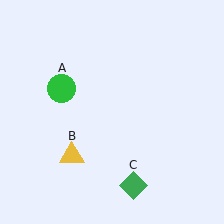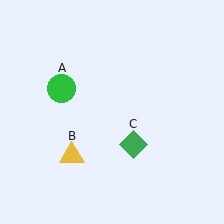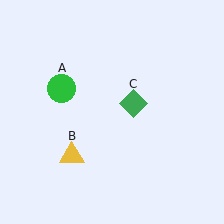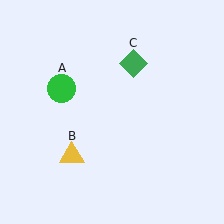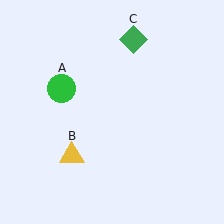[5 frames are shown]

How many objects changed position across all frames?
1 object changed position: green diamond (object C).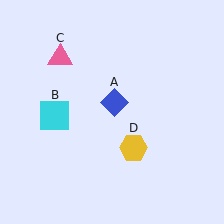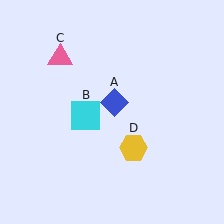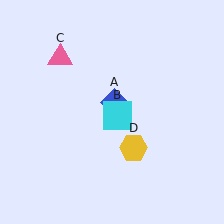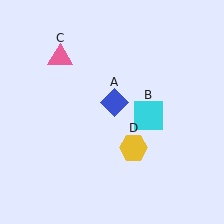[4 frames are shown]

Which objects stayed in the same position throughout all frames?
Blue diamond (object A) and pink triangle (object C) and yellow hexagon (object D) remained stationary.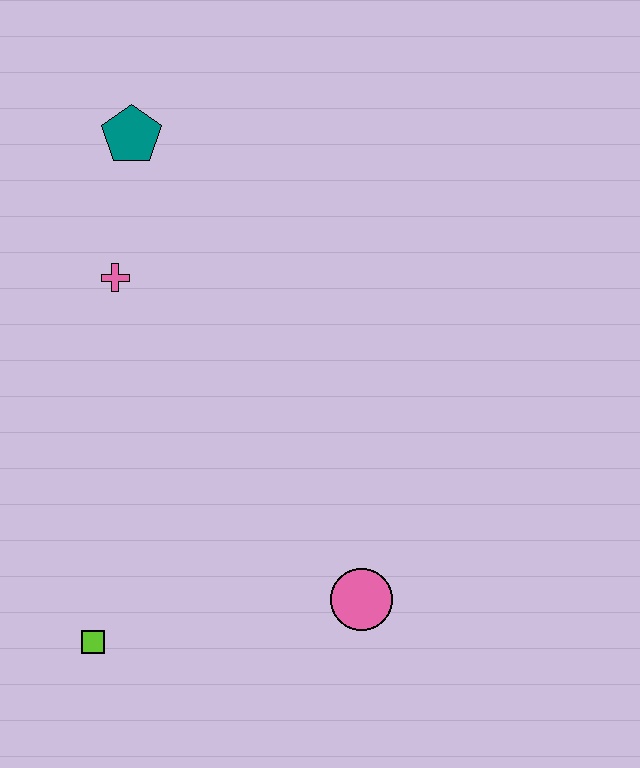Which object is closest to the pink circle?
The lime square is closest to the pink circle.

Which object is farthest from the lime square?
The teal pentagon is farthest from the lime square.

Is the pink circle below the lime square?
No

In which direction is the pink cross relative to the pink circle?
The pink cross is above the pink circle.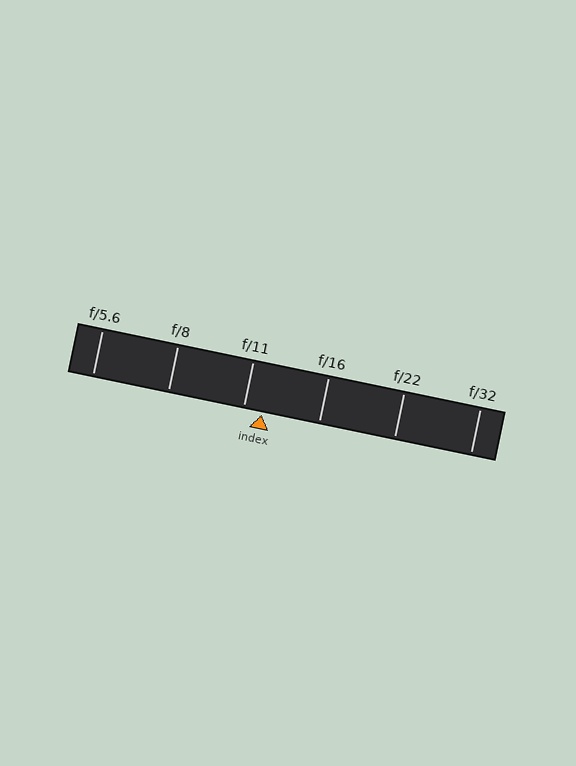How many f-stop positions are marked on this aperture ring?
There are 6 f-stop positions marked.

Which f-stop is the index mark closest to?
The index mark is closest to f/11.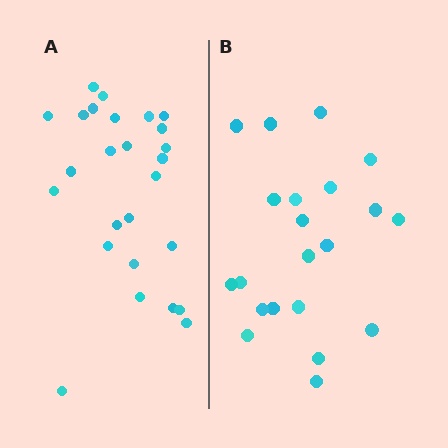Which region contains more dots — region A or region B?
Region A (the left region) has more dots.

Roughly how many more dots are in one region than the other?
Region A has about 5 more dots than region B.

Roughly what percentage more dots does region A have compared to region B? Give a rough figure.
About 25% more.